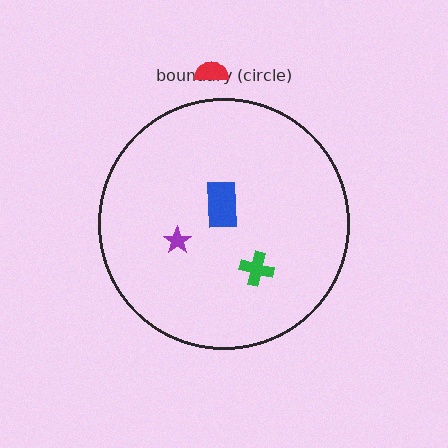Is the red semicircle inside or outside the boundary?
Outside.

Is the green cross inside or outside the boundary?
Inside.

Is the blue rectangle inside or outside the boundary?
Inside.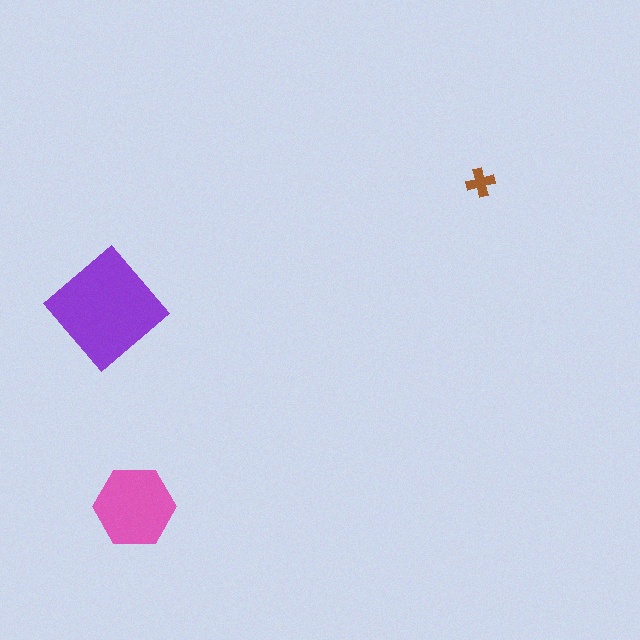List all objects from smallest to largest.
The brown cross, the pink hexagon, the purple diamond.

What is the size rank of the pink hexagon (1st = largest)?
2nd.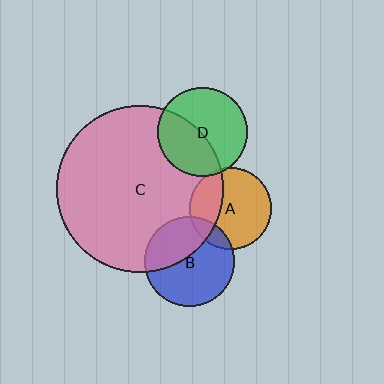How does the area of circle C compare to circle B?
Approximately 3.4 times.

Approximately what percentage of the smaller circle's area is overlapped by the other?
Approximately 5%.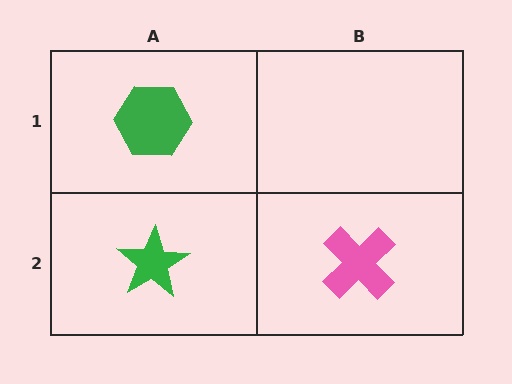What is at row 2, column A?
A green star.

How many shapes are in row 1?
1 shape.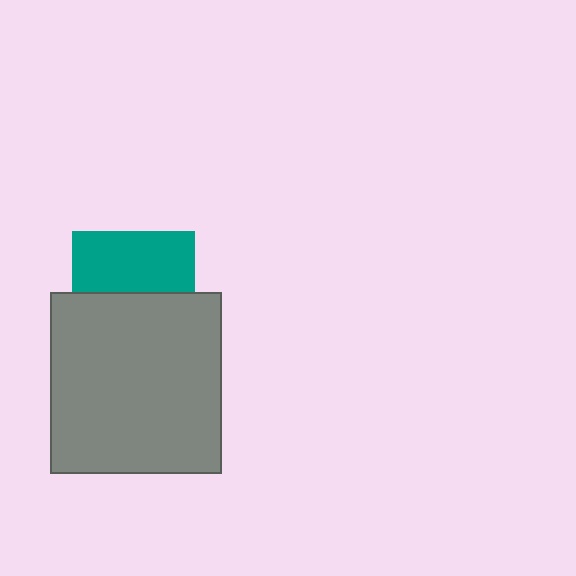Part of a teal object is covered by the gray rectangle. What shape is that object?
It is a square.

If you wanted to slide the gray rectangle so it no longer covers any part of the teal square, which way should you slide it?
Slide it down — that is the most direct way to separate the two shapes.